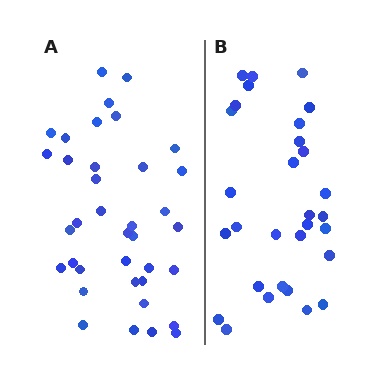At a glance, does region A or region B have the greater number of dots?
Region A (the left region) has more dots.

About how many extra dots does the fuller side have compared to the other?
Region A has roughly 8 or so more dots than region B.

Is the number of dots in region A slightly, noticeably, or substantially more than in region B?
Region A has only slightly more — the two regions are fairly close. The ratio is roughly 1.2 to 1.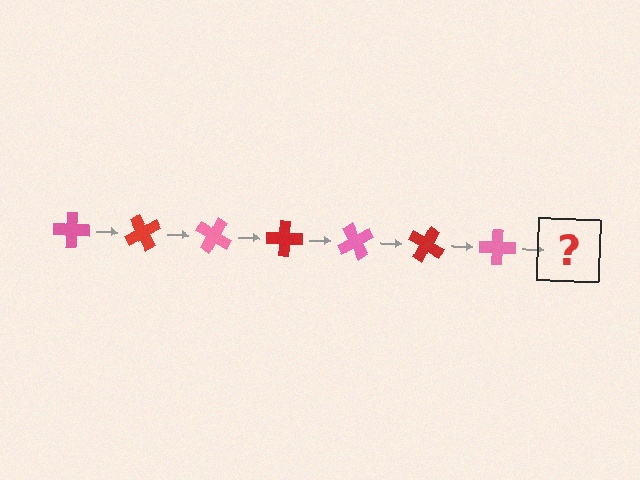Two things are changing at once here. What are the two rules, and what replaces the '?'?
The two rules are that it rotates 60 degrees each step and the color cycles through pink and red. The '?' should be a red cross, rotated 420 degrees from the start.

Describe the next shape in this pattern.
It should be a red cross, rotated 420 degrees from the start.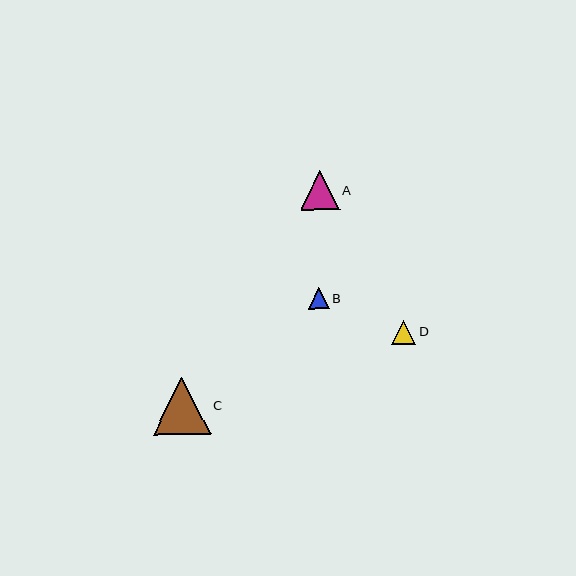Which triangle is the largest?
Triangle C is the largest with a size of approximately 58 pixels.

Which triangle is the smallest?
Triangle B is the smallest with a size of approximately 21 pixels.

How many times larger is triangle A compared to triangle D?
Triangle A is approximately 1.6 times the size of triangle D.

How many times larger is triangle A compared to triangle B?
Triangle A is approximately 1.9 times the size of triangle B.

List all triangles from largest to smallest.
From largest to smallest: C, A, D, B.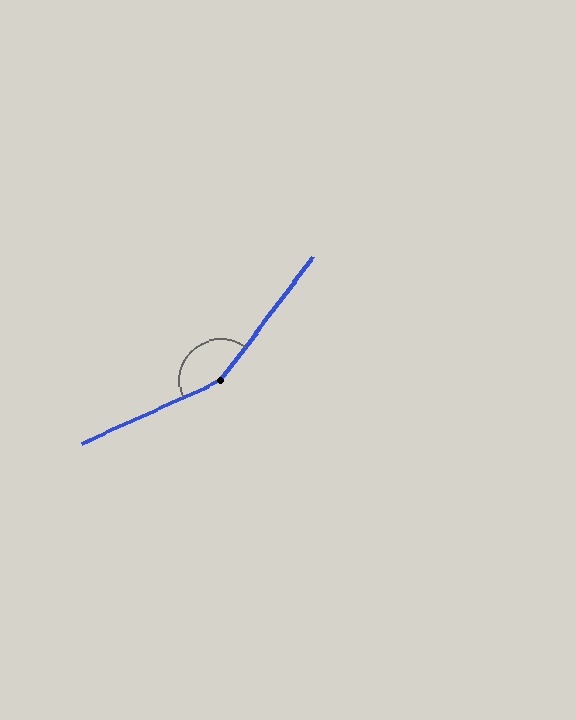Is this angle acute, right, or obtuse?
It is obtuse.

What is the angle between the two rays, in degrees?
Approximately 151 degrees.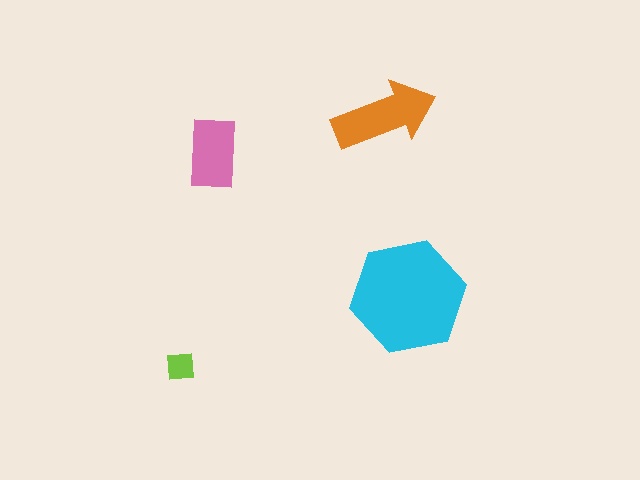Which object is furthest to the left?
The lime square is leftmost.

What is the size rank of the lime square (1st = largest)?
4th.